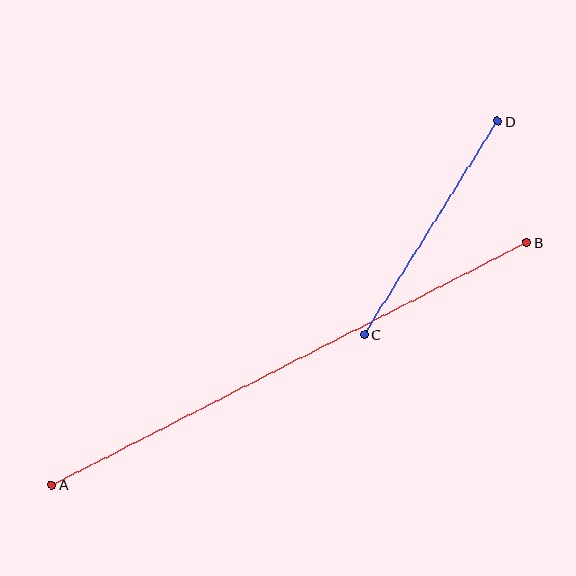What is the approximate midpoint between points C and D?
The midpoint is at approximately (431, 228) pixels.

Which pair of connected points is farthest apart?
Points A and B are farthest apart.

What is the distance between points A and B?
The distance is approximately 534 pixels.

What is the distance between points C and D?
The distance is approximately 252 pixels.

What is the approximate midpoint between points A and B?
The midpoint is at approximately (289, 364) pixels.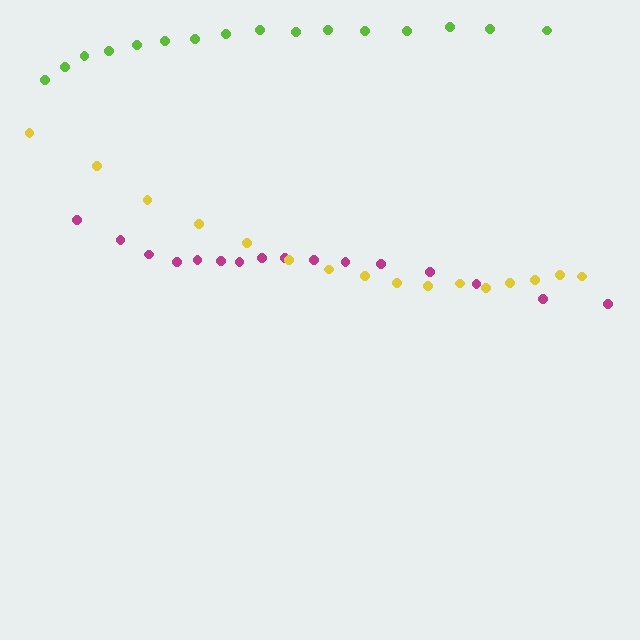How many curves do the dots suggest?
There are 3 distinct paths.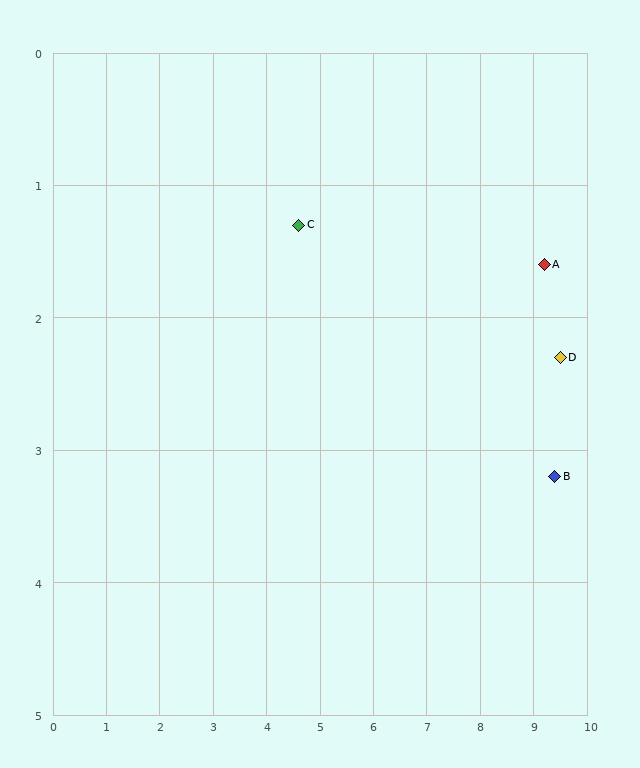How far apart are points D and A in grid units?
Points D and A are about 0.8 grid units apart.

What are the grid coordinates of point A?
Point A is at approximately (9.2, 1.6).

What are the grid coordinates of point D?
Point D is at approximately (9.5, 2.3).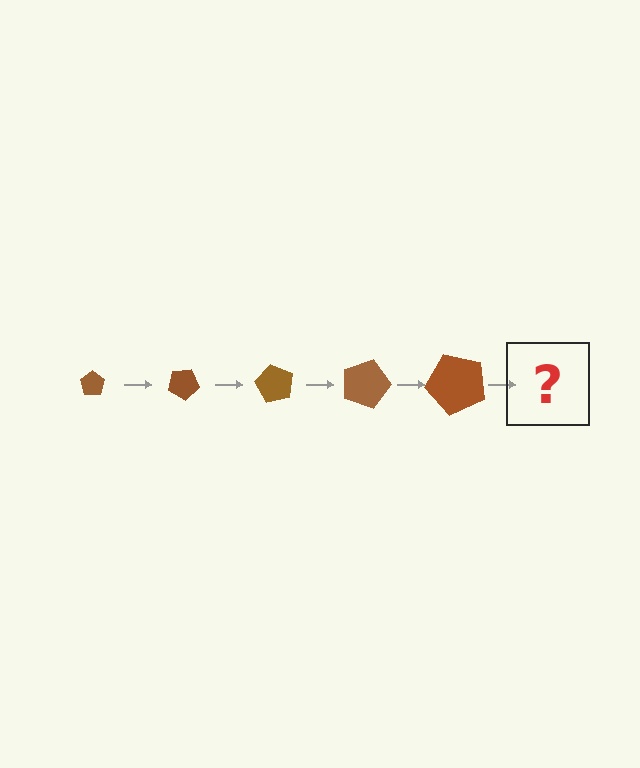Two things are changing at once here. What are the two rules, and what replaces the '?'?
The two rules are that the pentagon grows larger each step and it rotates 30 degrees each step. The '?' should be a pentagon, larger than the previous one and rotated 150 degrees from the start.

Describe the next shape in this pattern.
It should be a pentagon, larger than the previous one and rotated 150 degrees from the start.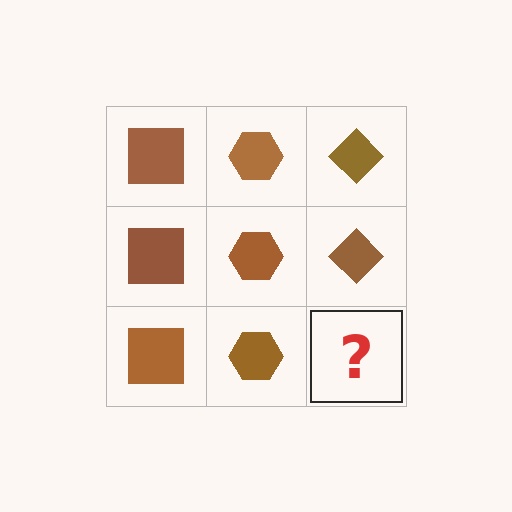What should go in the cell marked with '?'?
The missing cell should contain a brown diamond.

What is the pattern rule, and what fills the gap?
The rule is that each column has a consistent shape. The gap should be filled with a brown diamond.